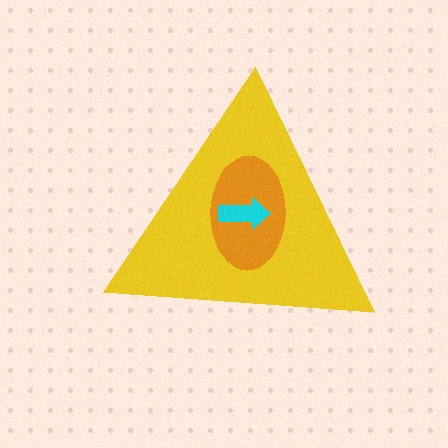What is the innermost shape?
The cyan arrow.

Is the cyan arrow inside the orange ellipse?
Yes.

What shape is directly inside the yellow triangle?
The orange ellipse.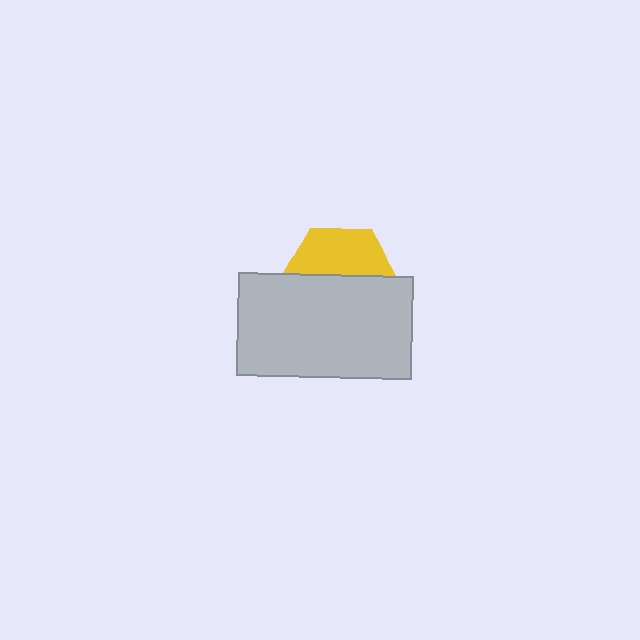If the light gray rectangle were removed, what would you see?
You would see the complete yellow hexagon.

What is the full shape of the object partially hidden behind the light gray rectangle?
The partially hidden object is a yellow hexagon.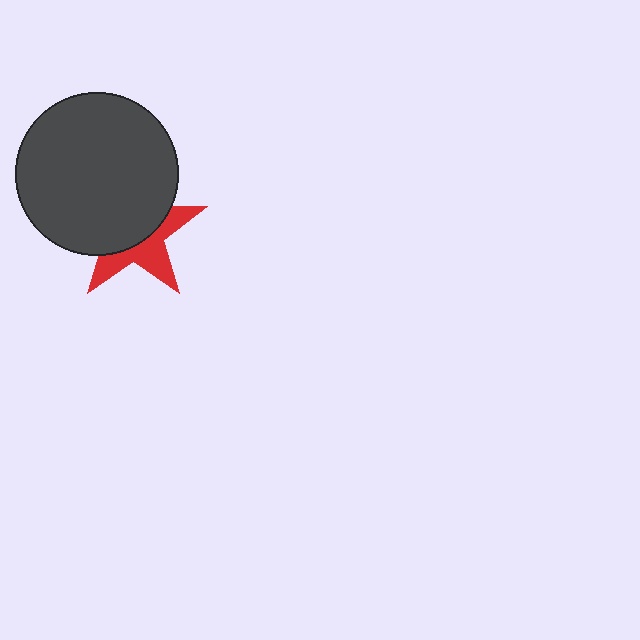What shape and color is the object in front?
The object in front is a dark gray circle.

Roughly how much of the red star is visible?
A small part of it is visible (roughly 42%).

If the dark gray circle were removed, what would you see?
You would see the complete red star.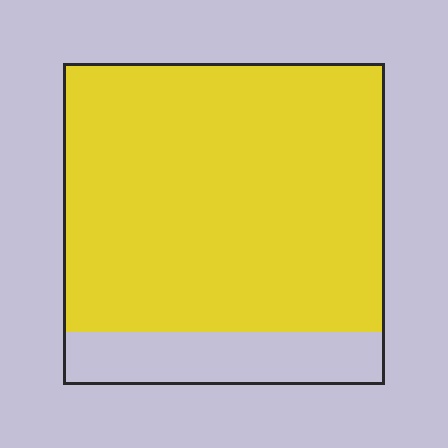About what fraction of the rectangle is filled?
About five sixths (5/6).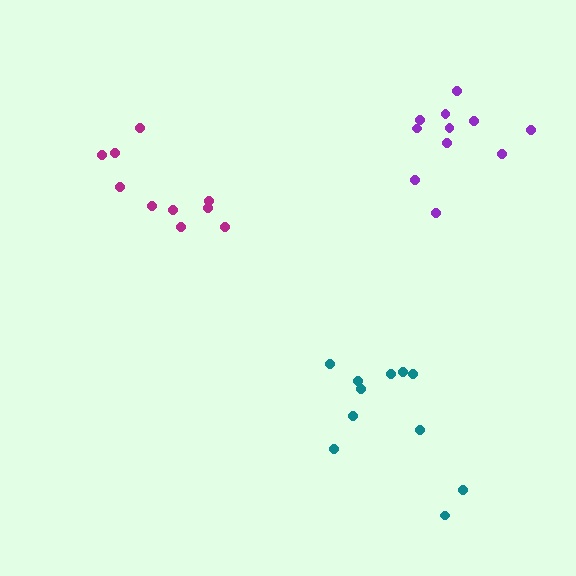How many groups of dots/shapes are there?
There are 3 groups.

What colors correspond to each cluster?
The clusters are colored: teal, purple, magenta.